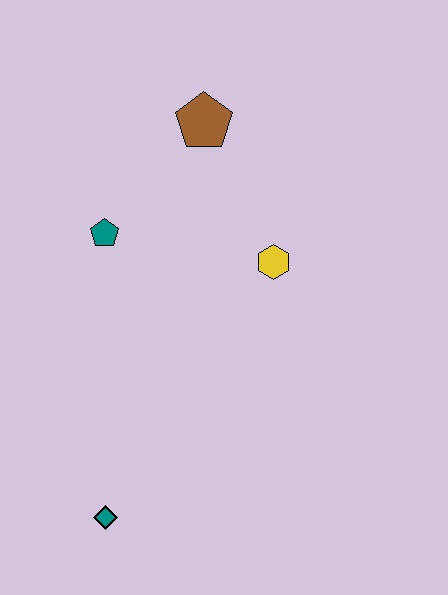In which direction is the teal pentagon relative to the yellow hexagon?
The teal pentagon is to the left of the yellow hexagon.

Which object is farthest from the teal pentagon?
The teal diamond is farthest from the teal pentagon.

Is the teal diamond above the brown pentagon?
No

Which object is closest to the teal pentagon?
The brown pentagon is closest to the teal pentagon.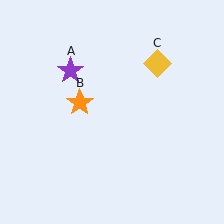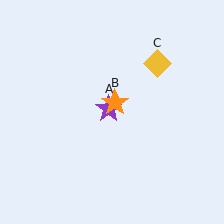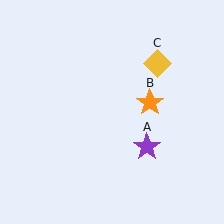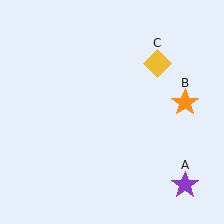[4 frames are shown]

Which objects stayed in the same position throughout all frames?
Yellow diamond (object C) remained stationary.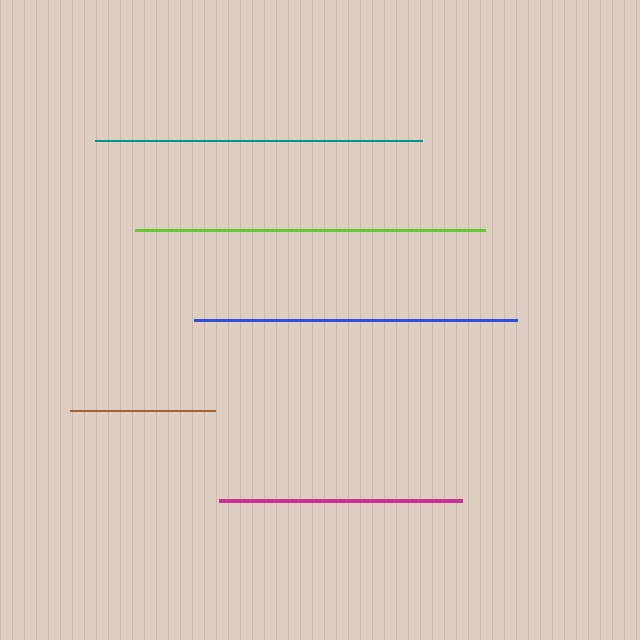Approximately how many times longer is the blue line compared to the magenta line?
The blue line is approximately 1.3 times the length of the magenta line.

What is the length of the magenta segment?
The magenta segment is approximately 243 pixels long.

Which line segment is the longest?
The lime line is the longest at approximately 350 pixels.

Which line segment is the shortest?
The brown line is the shortest at approximately 145 pixels.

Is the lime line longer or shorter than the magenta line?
The lime line is longer than the magenta line.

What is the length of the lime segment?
The lime segment is approximately 350 pixels long.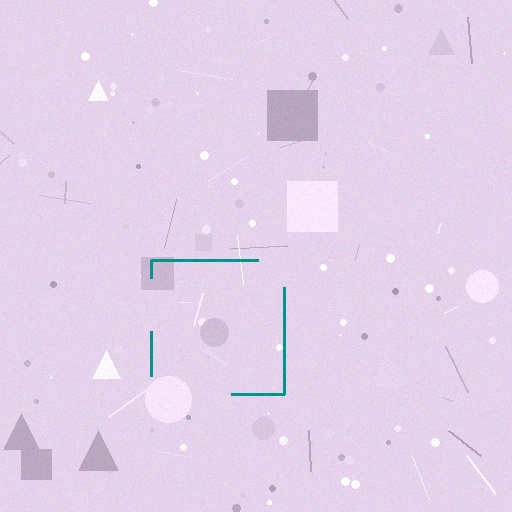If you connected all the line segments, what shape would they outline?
They would outline a square.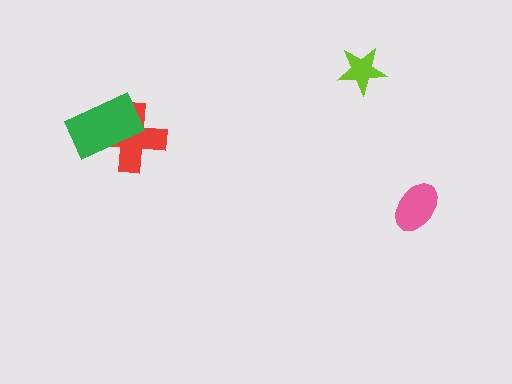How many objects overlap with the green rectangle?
1 object overlaps with the green rectangle.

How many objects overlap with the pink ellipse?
0 objects overlap with the pink ellipse.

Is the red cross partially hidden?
Yes, it is partially covered by another shape.